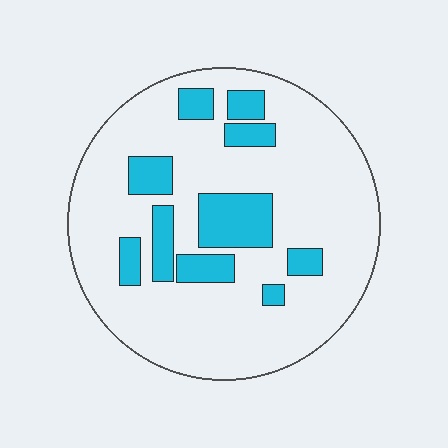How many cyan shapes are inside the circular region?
10.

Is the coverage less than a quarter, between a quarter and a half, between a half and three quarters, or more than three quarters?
Less than a quarter.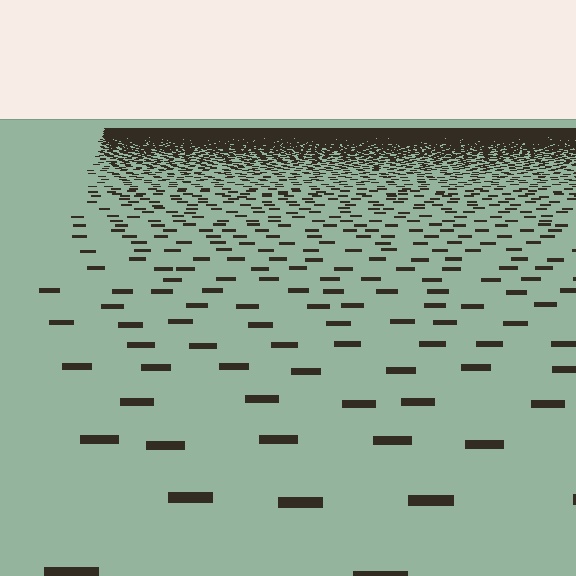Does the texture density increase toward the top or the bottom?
Density increases toward the top.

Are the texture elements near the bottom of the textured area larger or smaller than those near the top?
Larger. Near the bottom, elements are closer to the viewer and appear at a bigger on-screen size.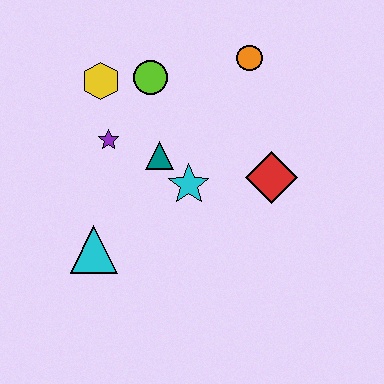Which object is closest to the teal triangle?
The cyan star is closest to the teal triangle.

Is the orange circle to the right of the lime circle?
Yes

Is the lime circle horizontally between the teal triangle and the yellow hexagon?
Yes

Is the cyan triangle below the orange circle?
Yes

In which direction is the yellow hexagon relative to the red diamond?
The yellow hexagon is to the left of the red diamond.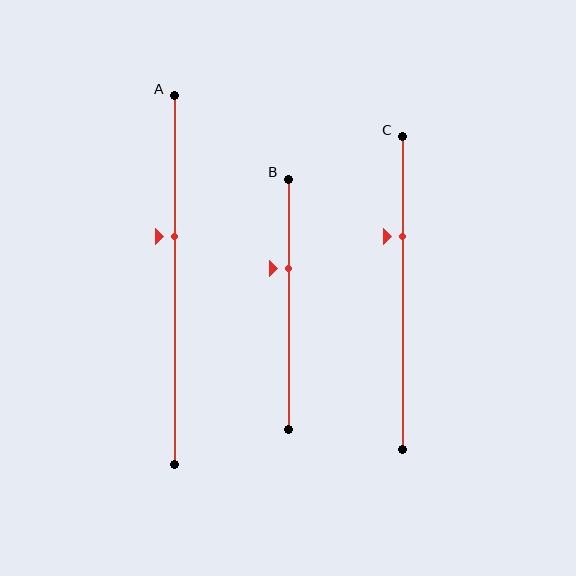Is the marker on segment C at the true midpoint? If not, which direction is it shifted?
No, the marker on segment C is shifted upward by about 18% of the segment length.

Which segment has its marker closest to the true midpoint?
Segment A has its marker closest to the true midpoint.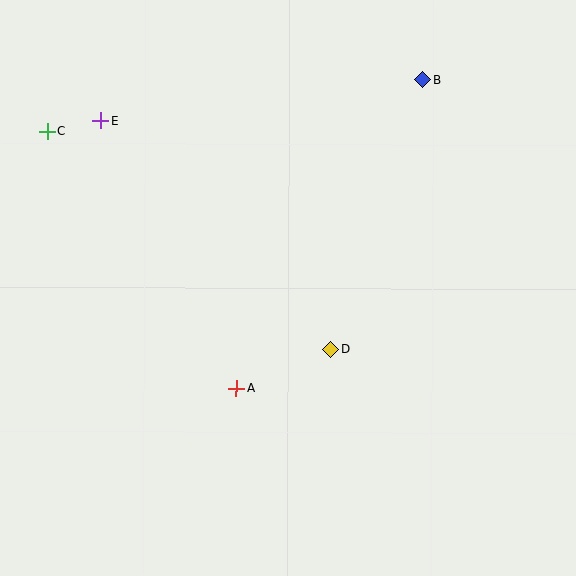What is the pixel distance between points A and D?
The distance between A and D is 102 pixels.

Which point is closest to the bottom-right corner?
Point D is closest to the bottom-right corner.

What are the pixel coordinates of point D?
Point D is at (330, 349).